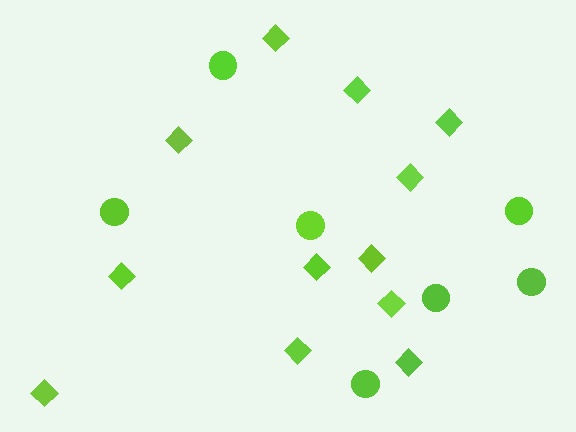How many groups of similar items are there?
There are 2 groups: one group of diamonds (12) and one group of circles (7).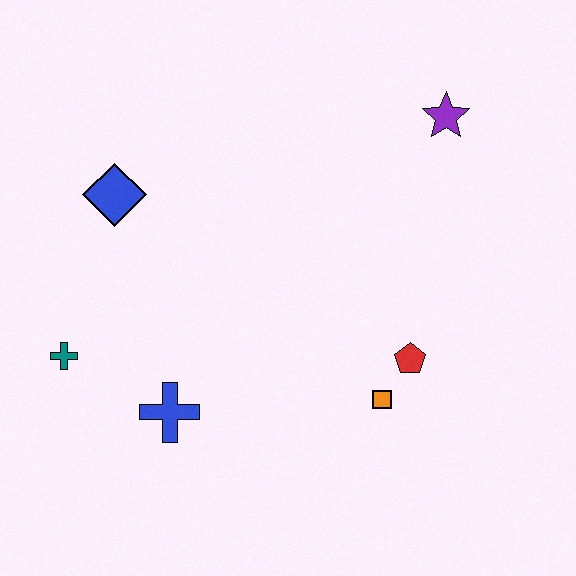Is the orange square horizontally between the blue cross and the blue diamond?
No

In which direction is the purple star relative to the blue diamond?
The purple star is to the right of the blue diamond.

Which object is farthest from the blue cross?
The purple star is farthest from the blue cross.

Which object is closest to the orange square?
The red pentagon is closest to the orange square.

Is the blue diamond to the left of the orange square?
Yes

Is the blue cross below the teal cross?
Yes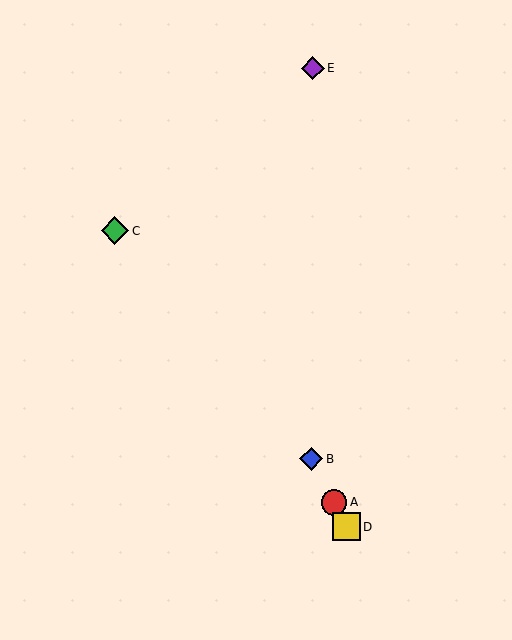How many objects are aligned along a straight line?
3 objects (A, B, D) are aligned along a straight line.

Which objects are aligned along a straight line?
Objects A, B, D are aligned along a straight line.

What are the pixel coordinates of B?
Object B is at (311, 459).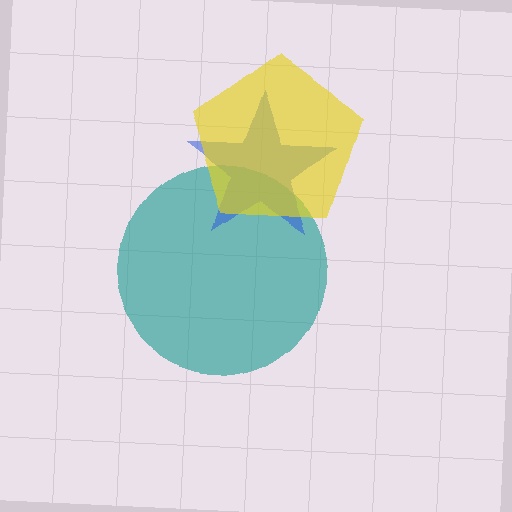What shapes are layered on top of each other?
The layered shapes are: a teal circle, a blue star, a yellow pentagon.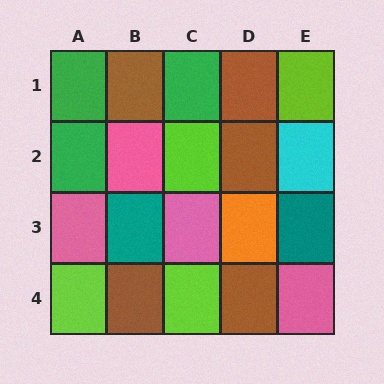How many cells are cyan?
1 cell is cyan.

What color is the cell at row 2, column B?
Pink.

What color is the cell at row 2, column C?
Lime.